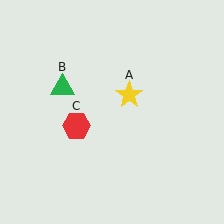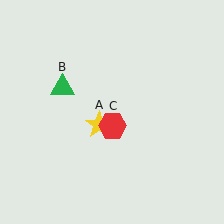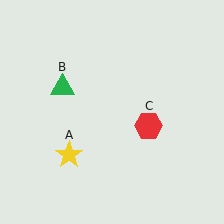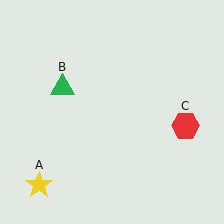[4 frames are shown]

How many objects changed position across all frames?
2 objects changed position: yellow star (object A), red hexagon (object C).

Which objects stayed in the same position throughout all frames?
Green triangle (object B) remained stationary.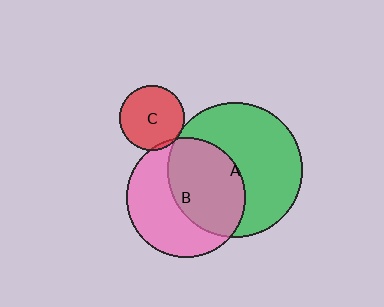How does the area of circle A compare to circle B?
Approximately 1.3 times.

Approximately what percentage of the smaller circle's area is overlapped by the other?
Approximately 50%.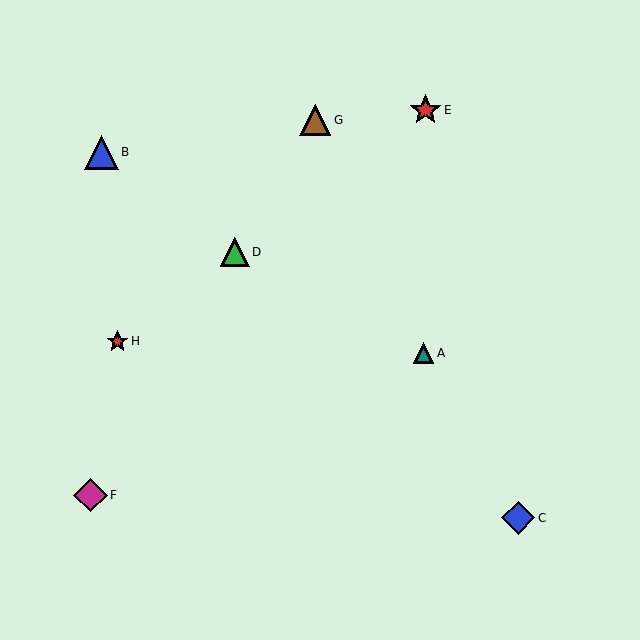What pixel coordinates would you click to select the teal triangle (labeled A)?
Click at (424, 353) to select the teal triangle A.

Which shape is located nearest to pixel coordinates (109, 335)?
The red star (labeled H) at (118, 341) is nearest to that location.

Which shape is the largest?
The blue triangle (labeled B) is the largest.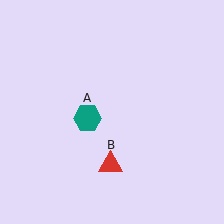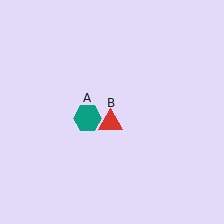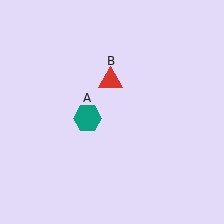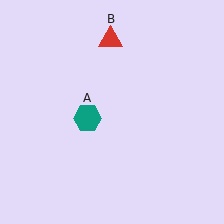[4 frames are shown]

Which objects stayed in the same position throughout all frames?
Teal hexagon (object A) remained stationary.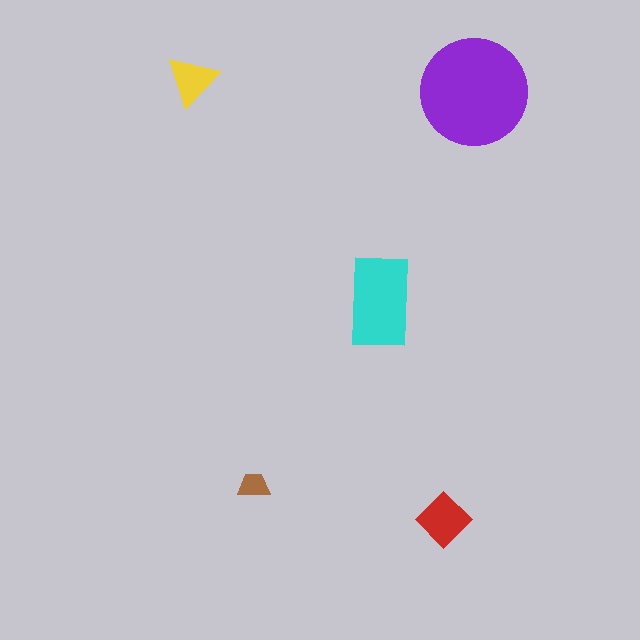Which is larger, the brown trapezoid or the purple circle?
The purple circle.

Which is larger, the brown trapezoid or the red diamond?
The red diamond.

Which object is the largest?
The purple circle.